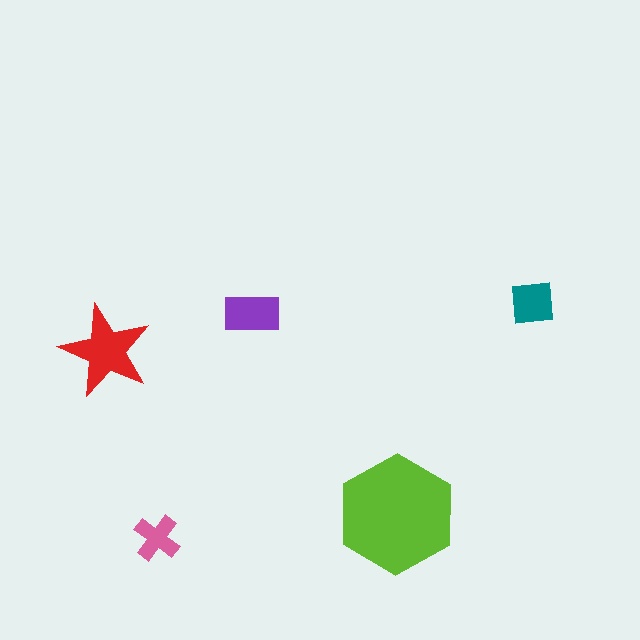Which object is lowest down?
The pink cross is bottommost.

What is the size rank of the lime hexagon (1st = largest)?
1st.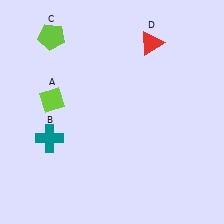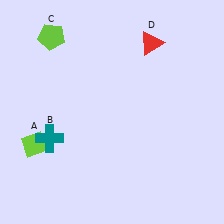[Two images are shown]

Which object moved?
The lime diamond (A) moved down.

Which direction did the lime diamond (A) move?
The lime diamond (A) moved down.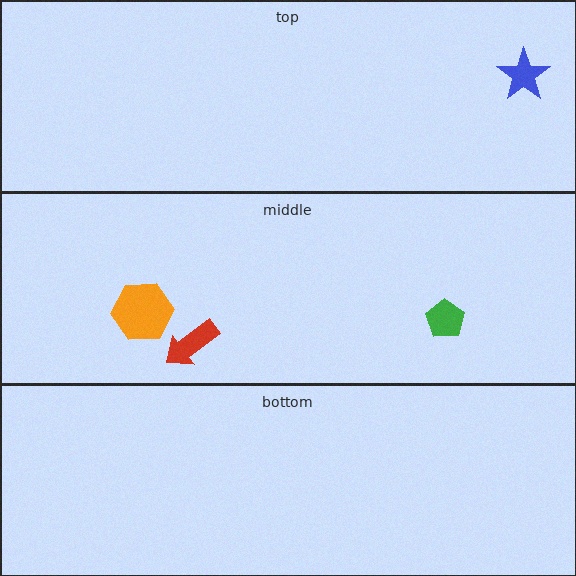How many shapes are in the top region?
1.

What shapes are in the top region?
The blue star.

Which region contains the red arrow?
The middle region.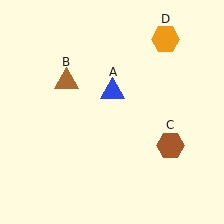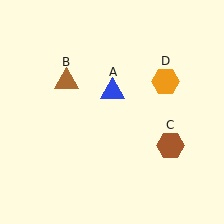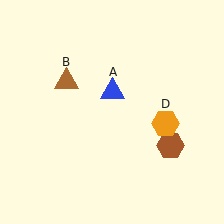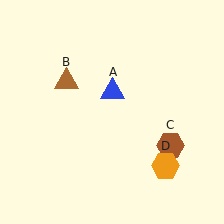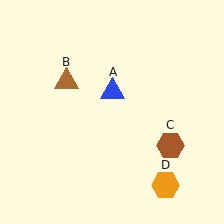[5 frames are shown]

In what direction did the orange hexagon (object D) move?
The orange hexagon (object D) moved down.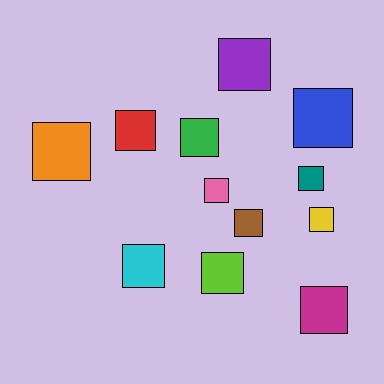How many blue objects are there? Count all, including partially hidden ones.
There is 1 blue object.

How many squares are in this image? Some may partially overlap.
There are 12 squares.